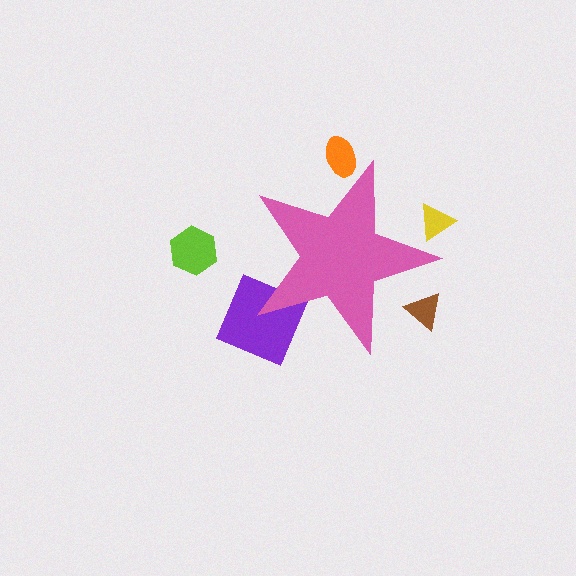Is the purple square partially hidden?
Yes, the purple square is partially hidden behind the pink star.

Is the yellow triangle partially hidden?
Yes, the yellow triangle is partially hidden behind the pink star.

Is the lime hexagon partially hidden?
No, the lime hexagon is fully visible.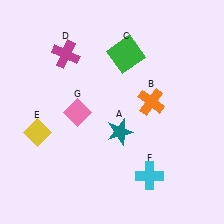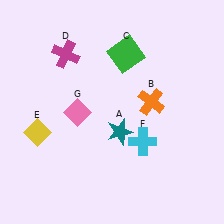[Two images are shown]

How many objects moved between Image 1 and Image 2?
1 object moved between the two images.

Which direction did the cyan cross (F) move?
The cyan cross (F) moved up.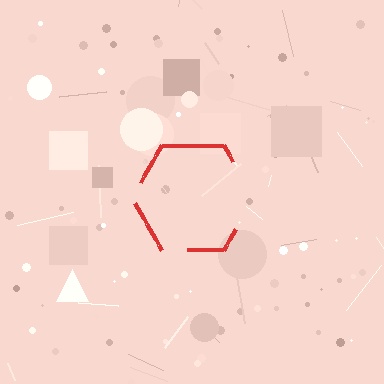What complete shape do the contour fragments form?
The contour fragments form a hexagon.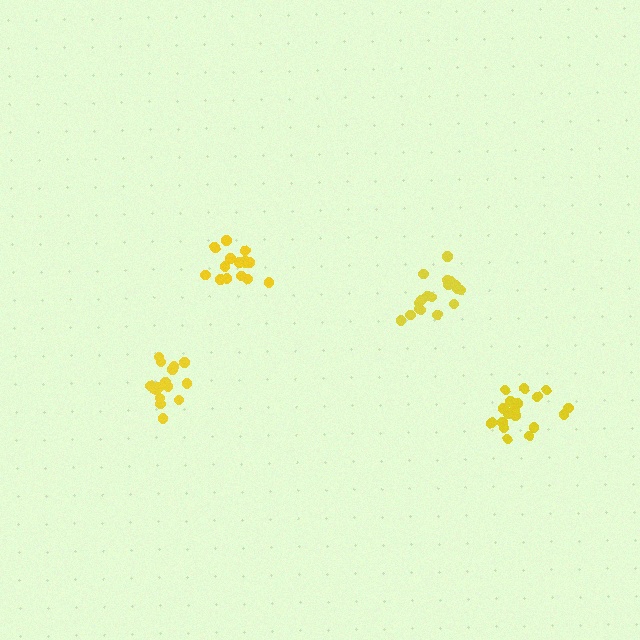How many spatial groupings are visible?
There are 4 spatial groupings.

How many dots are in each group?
Group 1: 15 dots, Group 2: 15 dots, Group 3: 18 dots, Group 4: 18 dots (66 total).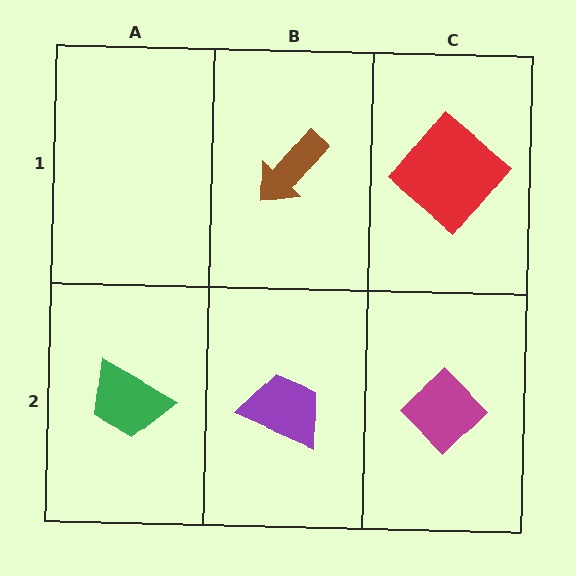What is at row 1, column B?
A brown arrow.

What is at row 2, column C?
A magenta diamond.